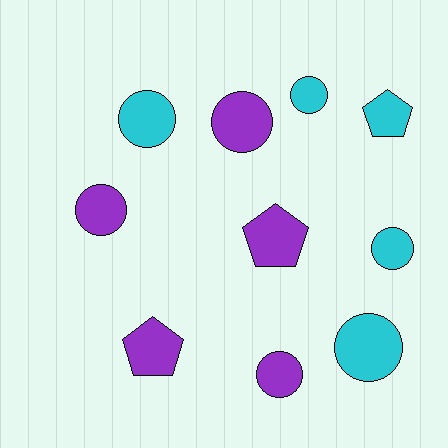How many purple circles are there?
There are 3 purple circles.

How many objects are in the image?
There are 10 objects.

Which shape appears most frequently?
Circle, with 7 objects.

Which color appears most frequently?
Purple, with 5 objects.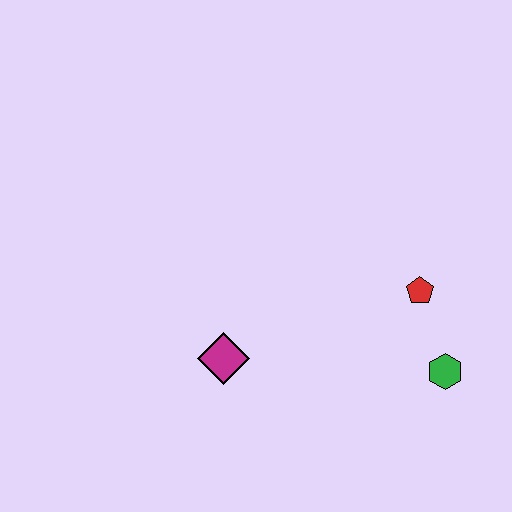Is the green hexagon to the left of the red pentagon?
No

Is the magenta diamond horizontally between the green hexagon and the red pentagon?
No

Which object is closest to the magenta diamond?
The red pentagon is closest to the magenta diamond.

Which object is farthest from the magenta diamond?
The green hexagon is farthest from the magenta diamond.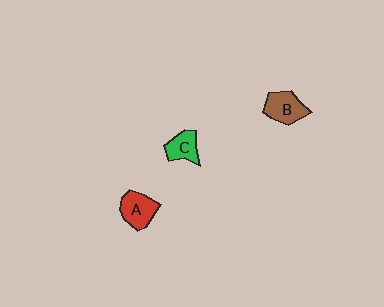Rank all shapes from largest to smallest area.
From largest to smallest: B (brown), A (red), C (green).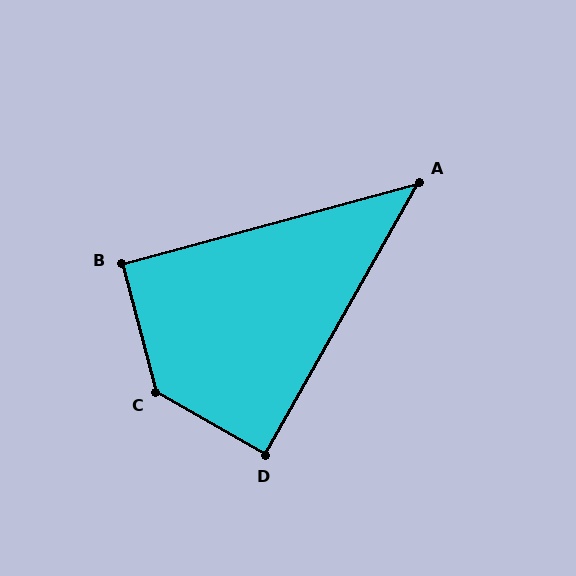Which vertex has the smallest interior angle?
A, at approximately 45 degrees.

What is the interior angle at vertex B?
Approximately 90 degrees (approximately right).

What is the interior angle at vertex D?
Approximately 90 degrees (approximately right).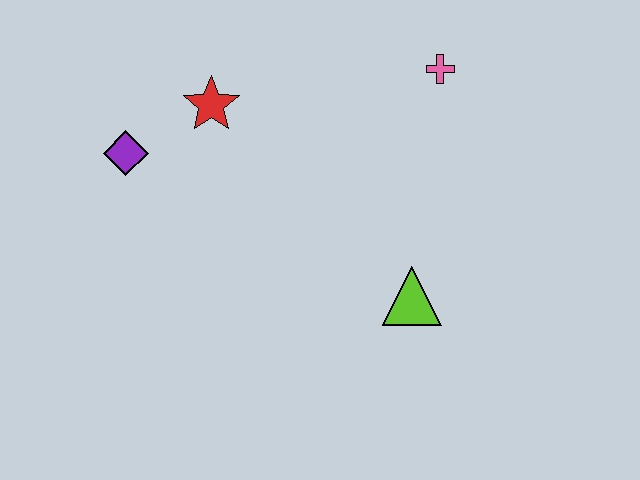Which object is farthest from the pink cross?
The purple diamond is farthest from the pink cross.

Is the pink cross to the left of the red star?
No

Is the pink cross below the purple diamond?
No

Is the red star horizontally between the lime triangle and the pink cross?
No